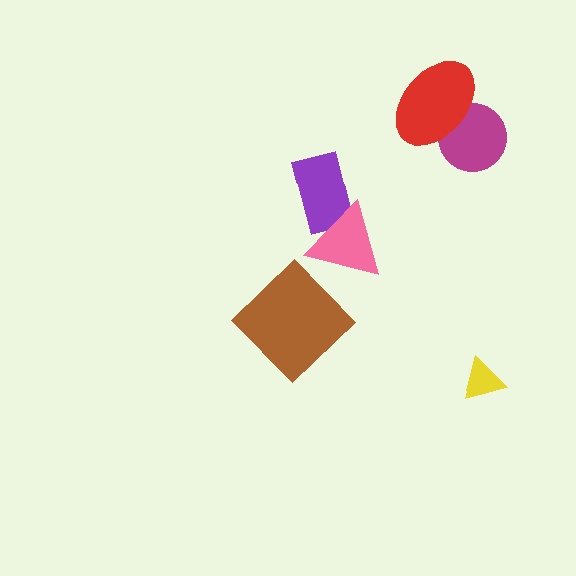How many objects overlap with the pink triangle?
1 object overlaps with the pink triangle.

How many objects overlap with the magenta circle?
1 object overlaps with the magenta circle.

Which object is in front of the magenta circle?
The red ellipse is in front of the magenta circle.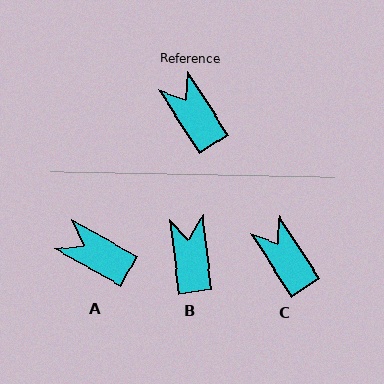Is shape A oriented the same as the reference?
No, it is off by about 28 degrees.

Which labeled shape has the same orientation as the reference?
C.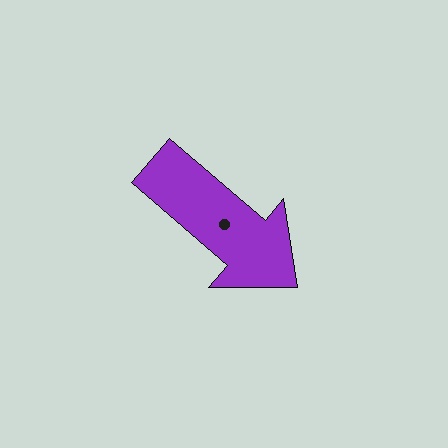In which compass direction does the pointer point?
Southeast.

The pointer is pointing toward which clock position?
Roughly 4 o'clock.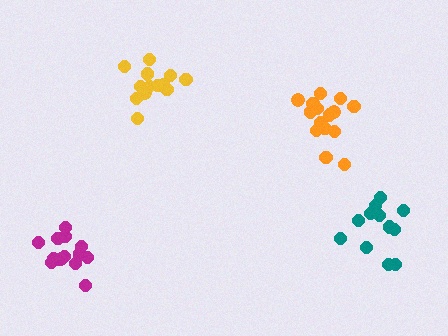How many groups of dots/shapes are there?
There are 4 groups.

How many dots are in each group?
Group 1: 15 dots, Group 2: 12 dots, Group 3: 15 dots, Group 4: 14 dots (56 total).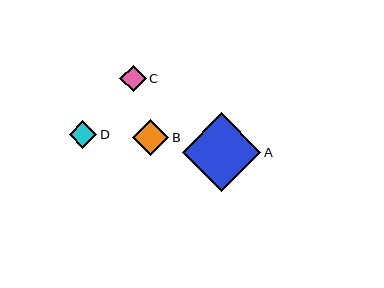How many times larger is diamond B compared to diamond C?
Diamond B is approximately 1.4 times the size of diamond C.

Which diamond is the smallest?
Diamond C is the smallest with a size of approximately 27 pixels.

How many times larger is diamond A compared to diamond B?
Diamond A is approximately 2.2 times the size of diamond B.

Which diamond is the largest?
Diamond A is the largest with a size of approximately 78 pixels.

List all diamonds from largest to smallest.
From largest to smallest: A, B, D, C.